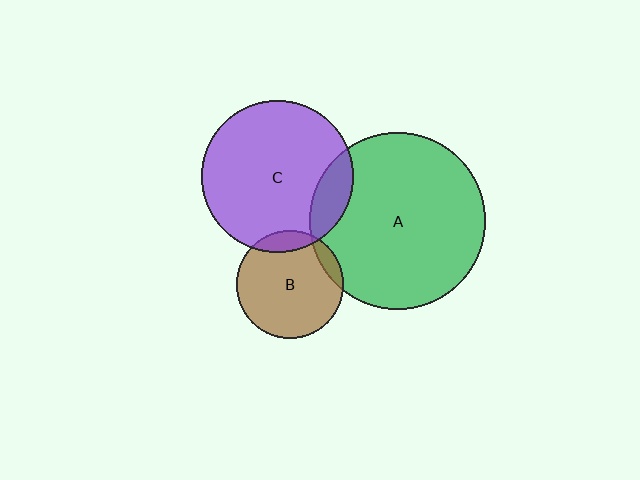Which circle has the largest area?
Circle A (green).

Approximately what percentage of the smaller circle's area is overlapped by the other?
Approximately 15%.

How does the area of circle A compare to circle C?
Approximately 1.3 times.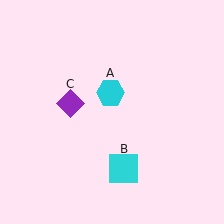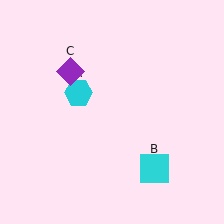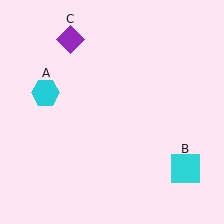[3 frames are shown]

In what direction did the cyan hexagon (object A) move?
The cyan hexagon (object A) moved left.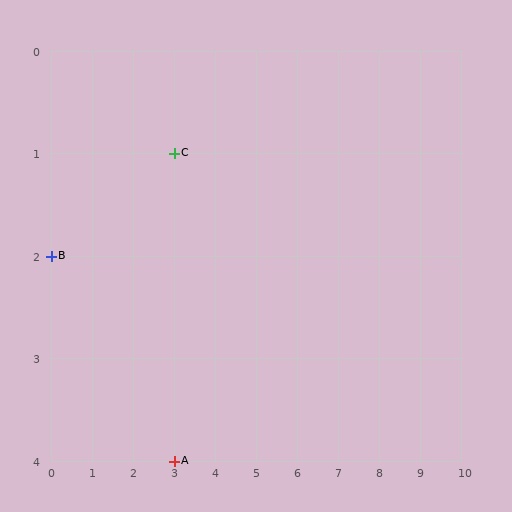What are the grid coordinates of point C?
Point C is at grid coordinates (3, 1).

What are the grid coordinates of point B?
Point B is at grid coordinates (0, 2).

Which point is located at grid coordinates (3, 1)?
Point C is at (3, 1).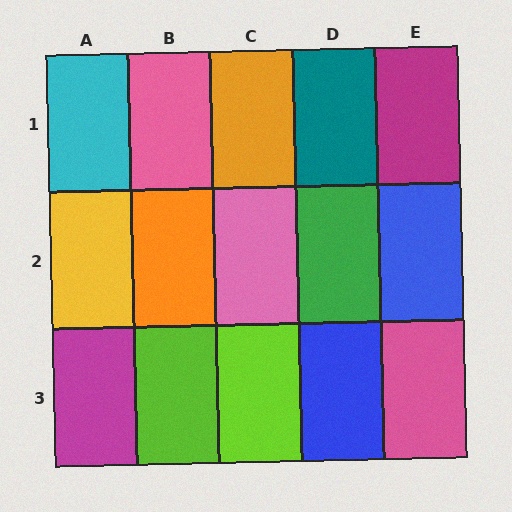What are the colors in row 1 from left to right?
Cyan, pink, orange, teal, magenta.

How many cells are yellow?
1 cell is yellow.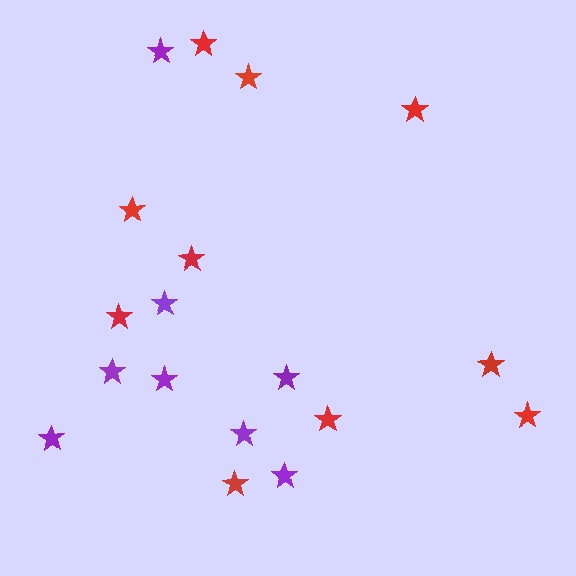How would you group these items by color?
There are 2 groups: one group of purple stars (8) and one group of red stars (10).